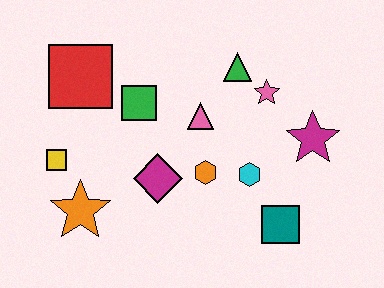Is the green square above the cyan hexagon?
Yes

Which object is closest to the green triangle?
The pink star is closest to the green triangle.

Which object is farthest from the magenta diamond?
The magenta star is farthest from the magenta diamond.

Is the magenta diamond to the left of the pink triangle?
Yes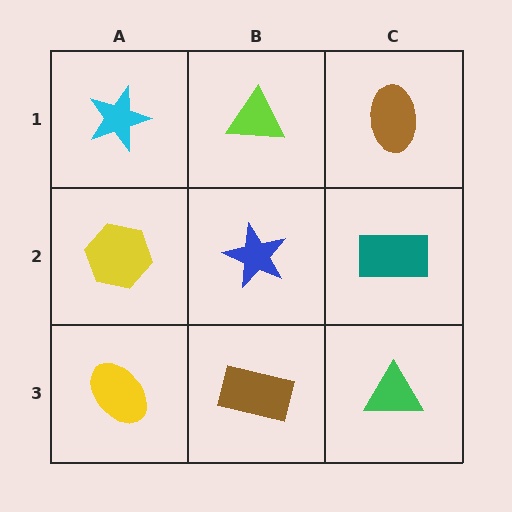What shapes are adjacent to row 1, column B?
A blue star (row 2, column B), a cyan star (row 1, column A), a brown ellipse (row 1, column C).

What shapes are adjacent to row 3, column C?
A teal rectangle (row 2, column C), a brown rectangle (row 3, column B).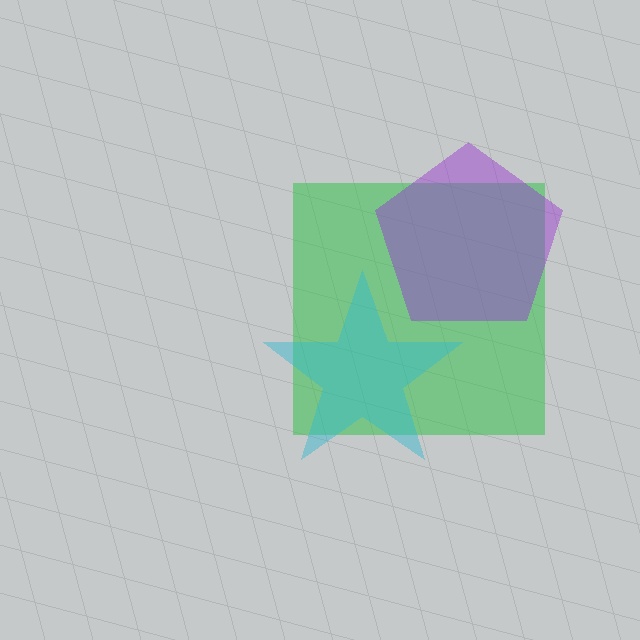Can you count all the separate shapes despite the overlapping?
Yes, there are 3 separate shapes.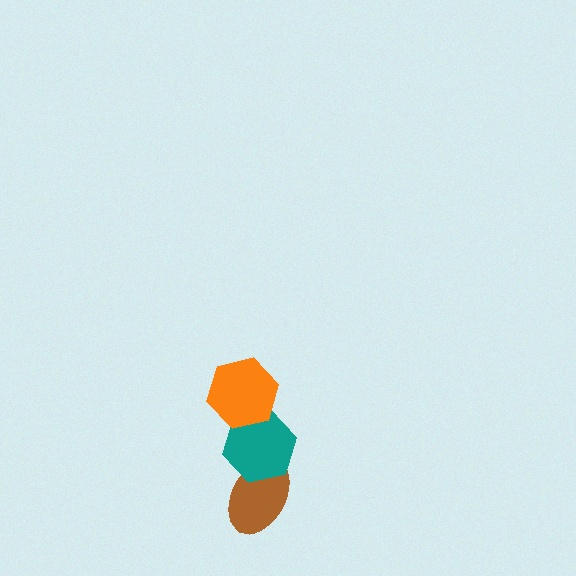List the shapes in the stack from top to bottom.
From top to bottom: the orange hexagon, the teal hexagon, the brown ellipse.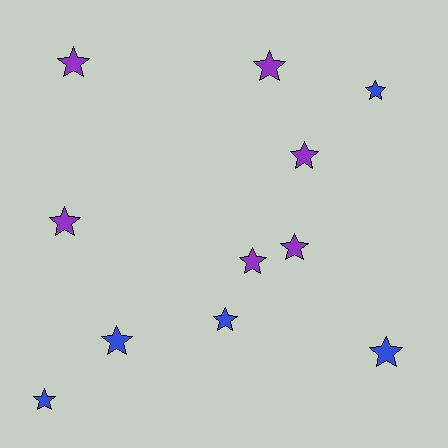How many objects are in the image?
There are 11 objects.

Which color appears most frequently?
Purple, with 6 objects.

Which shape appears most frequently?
Star, with 11 objects.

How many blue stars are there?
There are 5 blue stars.